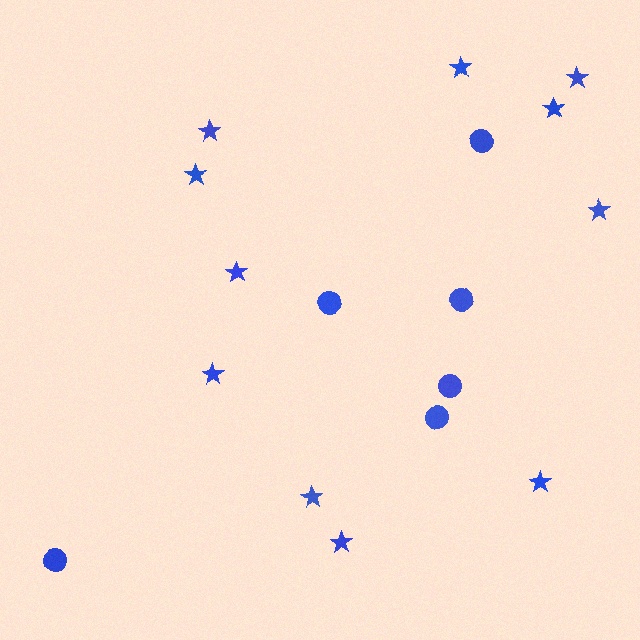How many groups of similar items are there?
There are 2 groups: one group of circles (6) and one group of stars (11).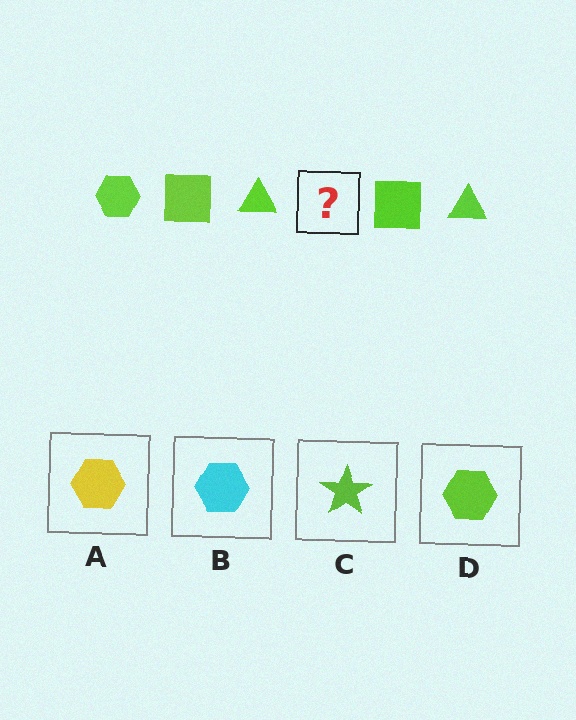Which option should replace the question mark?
Option D.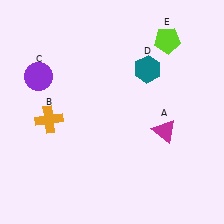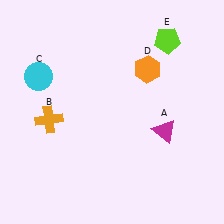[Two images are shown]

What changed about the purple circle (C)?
In Image 1, C is purple. In Image 2, it changed to cyan.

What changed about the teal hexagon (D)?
In Image 1, D is teal. In Image 2, it changed to orange.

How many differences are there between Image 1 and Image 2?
There are 2 differences between the two images.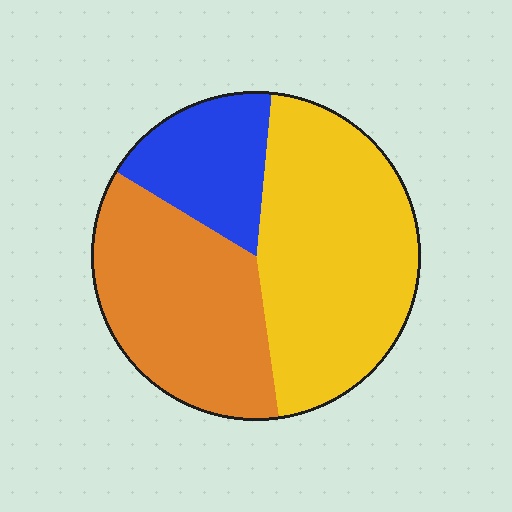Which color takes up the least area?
Blue, at roughly 20%.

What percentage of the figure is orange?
Orange takes up about three eighths (3/8) of the figure.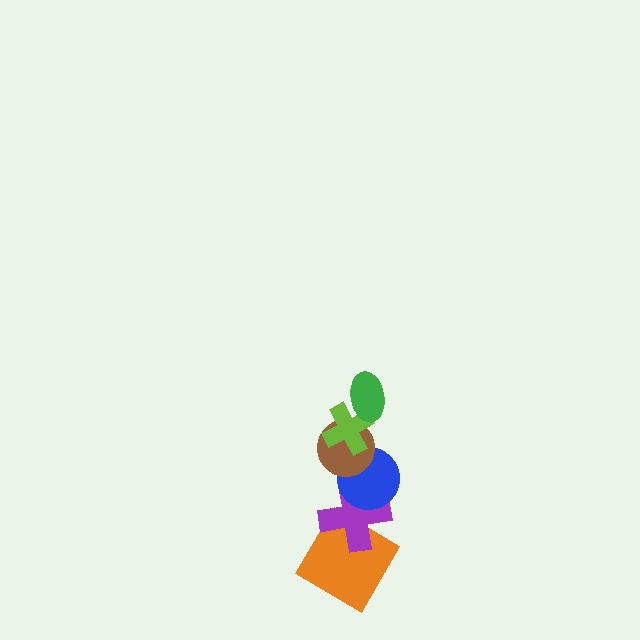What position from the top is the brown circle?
The brown circle is 3rd from the top.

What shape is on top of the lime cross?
The green ellipse is on top of the lime cross.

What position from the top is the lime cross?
The lime cross is 2nd from the top.